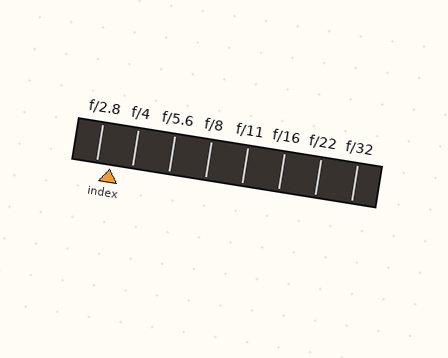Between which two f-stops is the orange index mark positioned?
The index mark is between f/2.8 and f/4.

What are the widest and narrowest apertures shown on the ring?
The widest aperture shown is f/2.8 and the narrowest is f/32.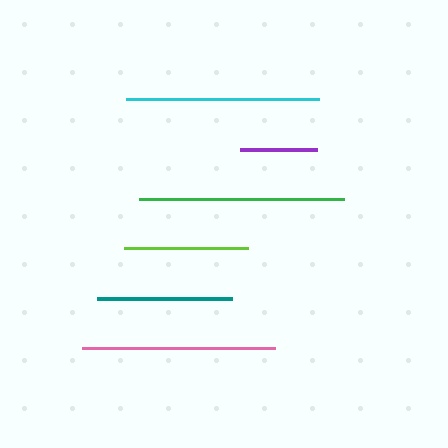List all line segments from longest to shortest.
From longest to shortest: green, pink, cyan, teal, lime, purple.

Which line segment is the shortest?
The purple line is the shortest at approximately 77 pixels.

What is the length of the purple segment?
The purple segment is approximately 77 pixels long.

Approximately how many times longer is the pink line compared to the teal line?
The pink line is approximately 1.4 times the length of the teal line.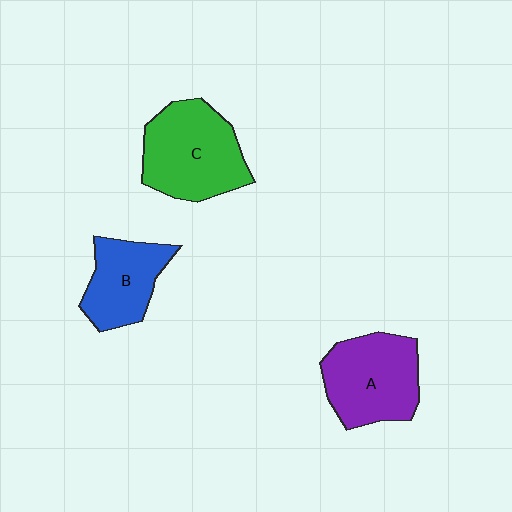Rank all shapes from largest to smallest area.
From largest to smallest: C (green), A (purple), B (blue).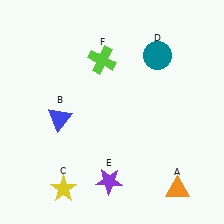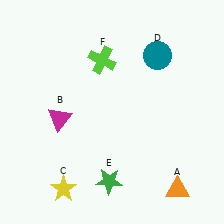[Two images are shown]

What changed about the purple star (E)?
In Image 1, E is purple. In Image 2, it changed to green.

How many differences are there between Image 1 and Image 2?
There are 2 differences between the two images.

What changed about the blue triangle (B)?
In Image 1, B is blue. In Image 2, it changed to magenta.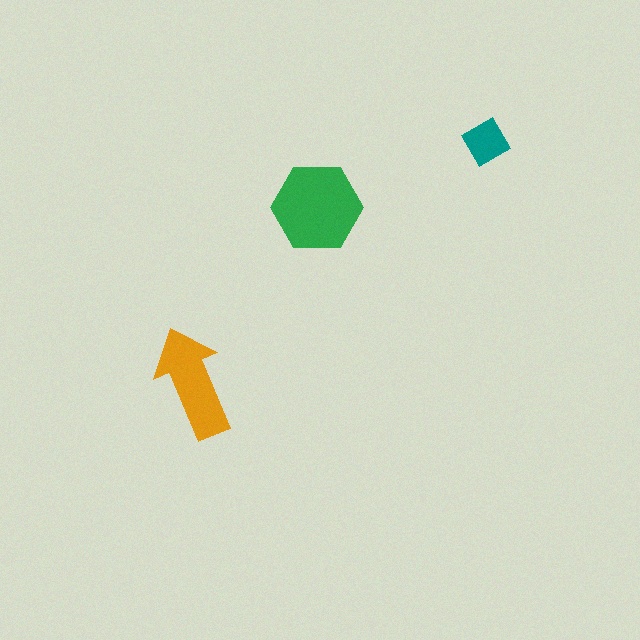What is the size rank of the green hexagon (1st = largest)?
1st.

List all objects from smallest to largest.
The teal square, the orange arrow, the green hexagon.